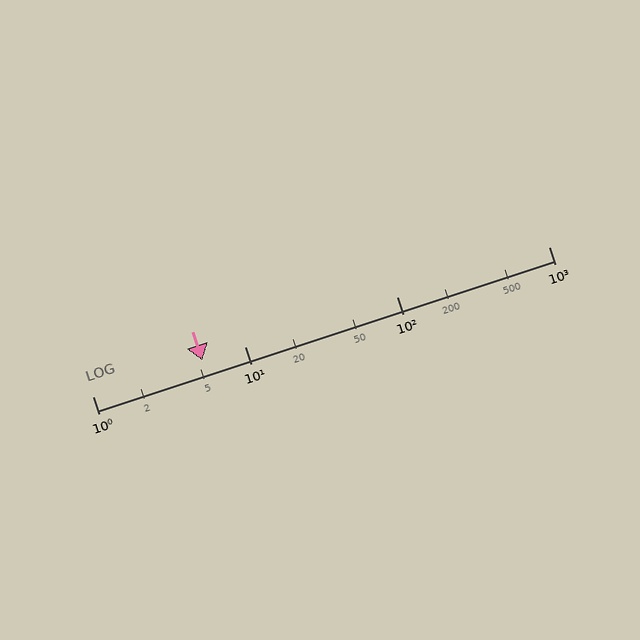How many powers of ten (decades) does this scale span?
The scale spans 3 decades, from 1 to 1000.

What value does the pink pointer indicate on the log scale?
The pointer indicates approximately 5.3.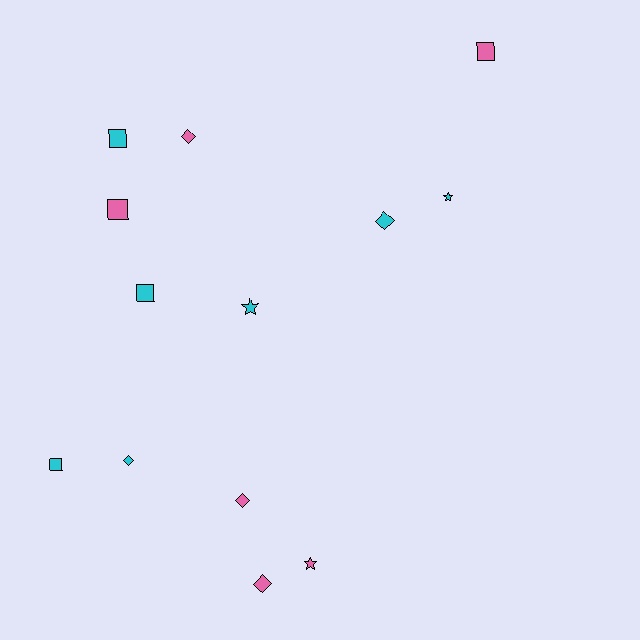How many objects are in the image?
There are 13 objects.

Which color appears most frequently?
Cyan, with 7 objects.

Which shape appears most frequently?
Square, with 5 objects.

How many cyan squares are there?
There are 3 cyan squares.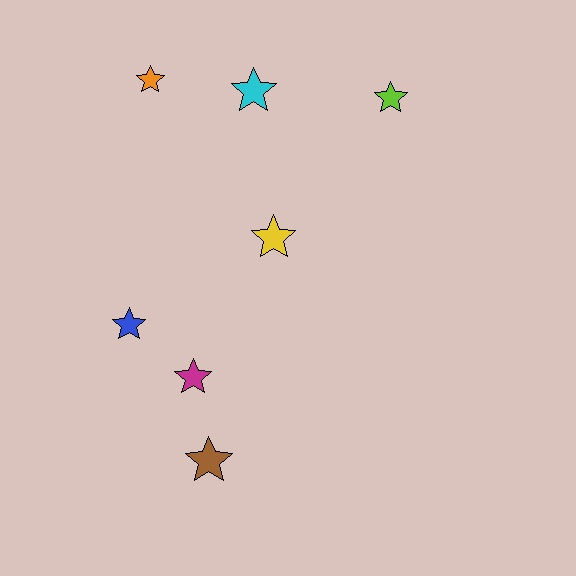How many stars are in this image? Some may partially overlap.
There are 7 stars.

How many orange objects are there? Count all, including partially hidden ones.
There is 1 orange object.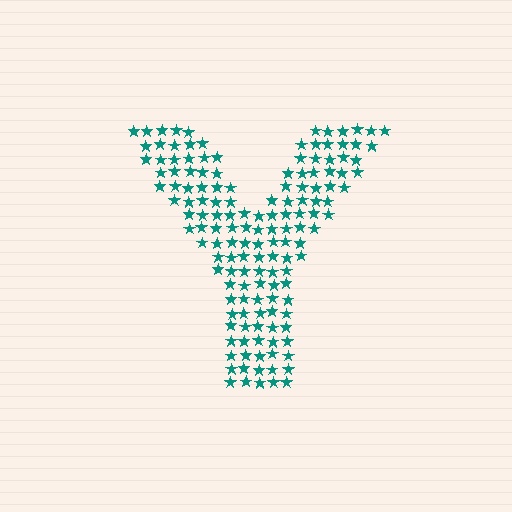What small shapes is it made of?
It is made of small stars.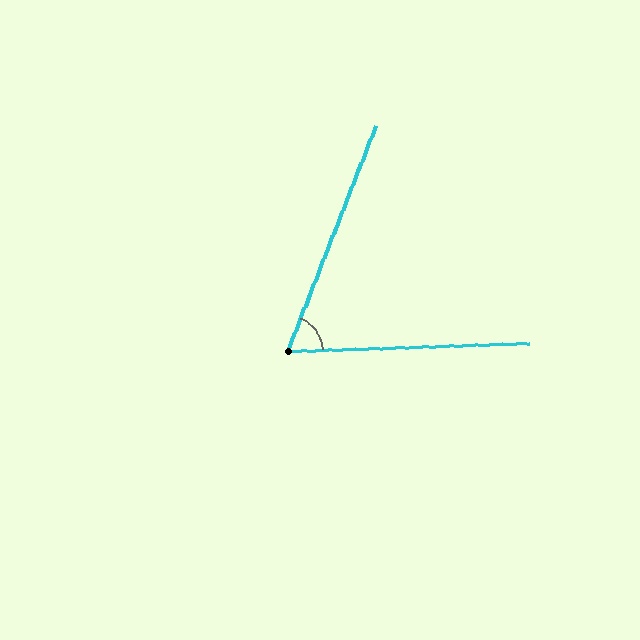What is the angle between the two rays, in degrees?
Approximately 67 degrees.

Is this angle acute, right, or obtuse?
It is acute.